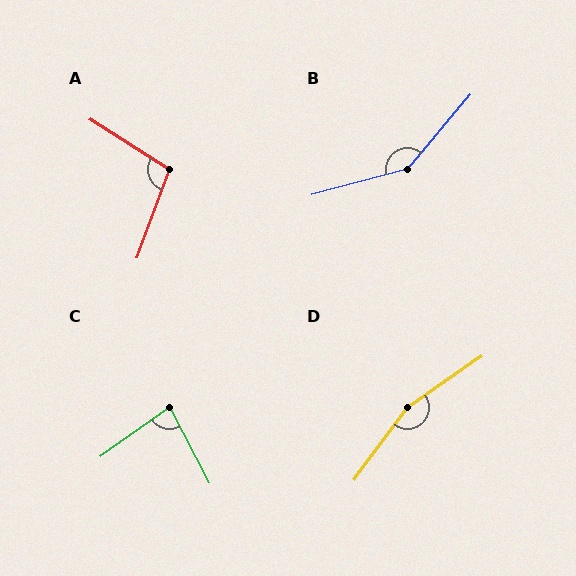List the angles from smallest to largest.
C (83°), A (102°), B (145°), D (161°).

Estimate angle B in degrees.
Approximately 145 degrees.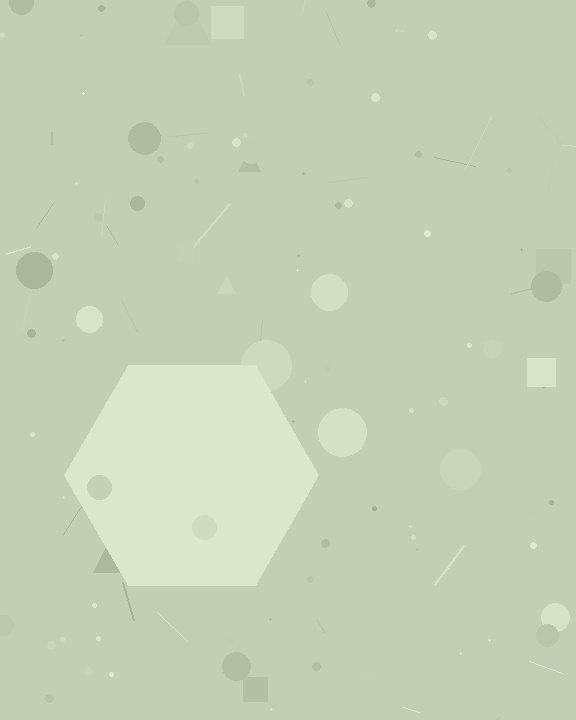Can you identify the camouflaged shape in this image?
The camouflaged shape is a hexagon.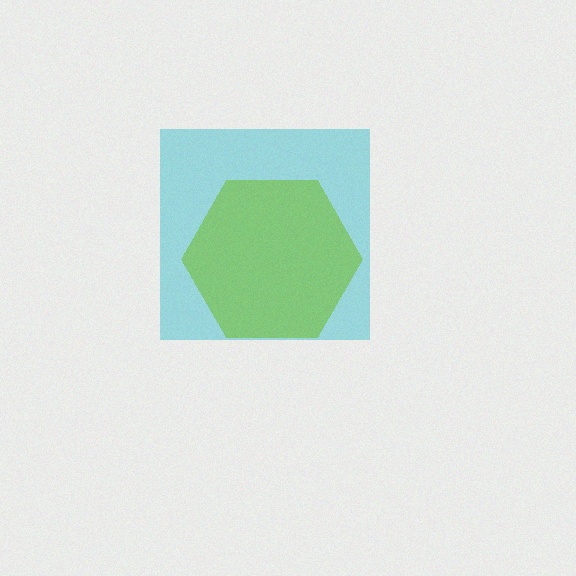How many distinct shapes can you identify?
There are 2 distinct shapes: a cyan square, a lime hexagon.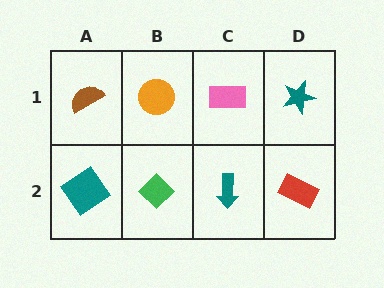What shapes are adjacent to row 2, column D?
A teal star (row 1, column D), a teal arrow (row 2, column C).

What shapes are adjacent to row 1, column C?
A teal arrow (row 2, column C), an orange circle (row 1, column B), a teal star (row 1, column D).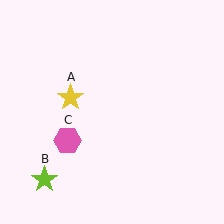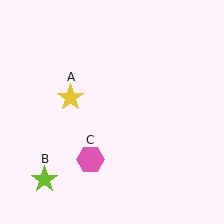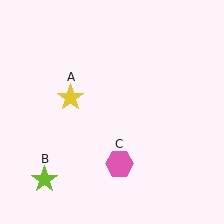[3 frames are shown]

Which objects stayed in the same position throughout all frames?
Yellow star (object A) and lime star (object B) remained stationary.